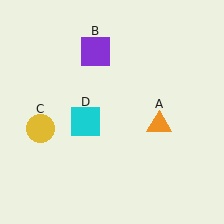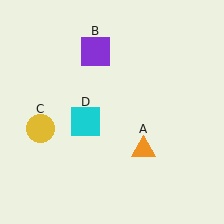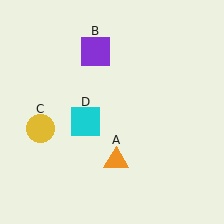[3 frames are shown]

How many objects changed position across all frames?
1 object changed position: orange triangle (object A).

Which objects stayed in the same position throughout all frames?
Purple square (object B) and yellow circle (object C) and cyan square (object D) remained stationary.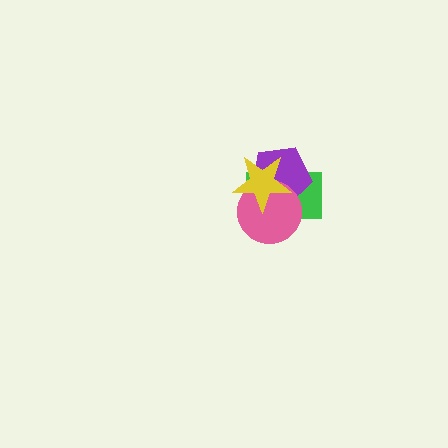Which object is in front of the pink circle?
The yellow star is in front of the pink circle.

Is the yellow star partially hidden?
No, no other shape covers it.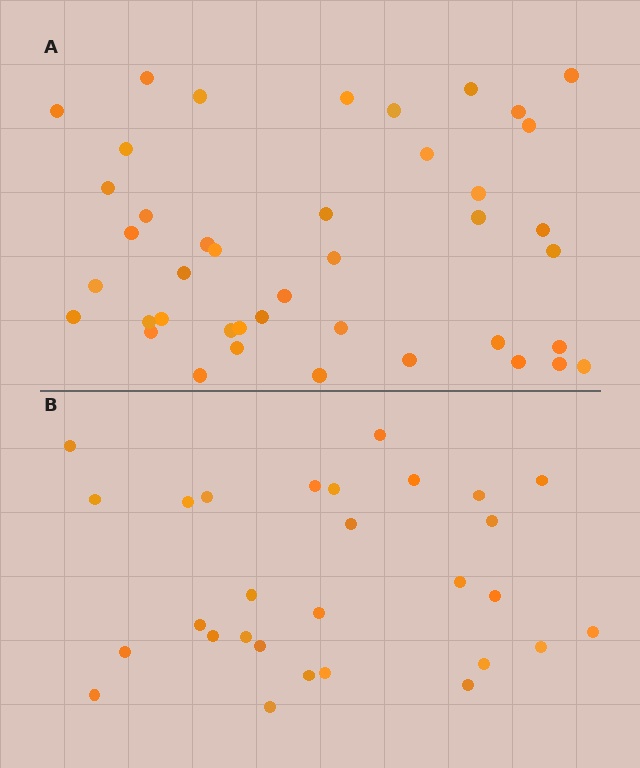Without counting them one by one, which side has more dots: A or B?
Region A (the top region) has more dots.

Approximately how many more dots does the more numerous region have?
Region A has approximately 15 more dots than region B.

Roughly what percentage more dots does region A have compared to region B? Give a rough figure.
About 45% more.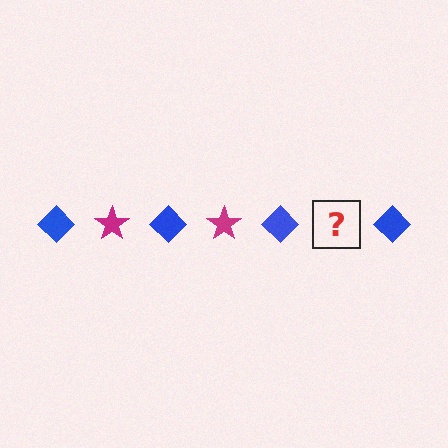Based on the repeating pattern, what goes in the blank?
The blank should be a magenta star.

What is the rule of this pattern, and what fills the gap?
The rule is that the pattern alternates between blue diamond and magenta star. The gap should be filled with a magenta star.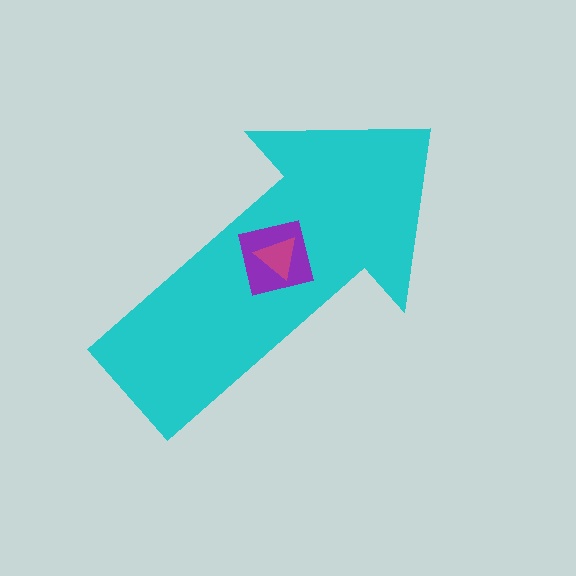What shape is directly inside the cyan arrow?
The purple square.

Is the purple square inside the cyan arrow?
Yes.